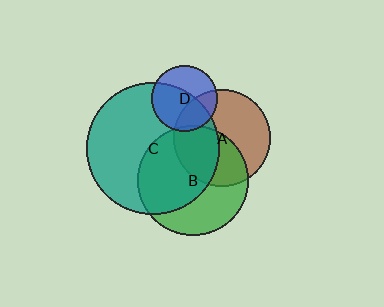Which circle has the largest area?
Circle C (teal).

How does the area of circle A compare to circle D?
Approximately 2.1 times.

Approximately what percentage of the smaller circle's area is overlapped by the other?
Approximately 40%.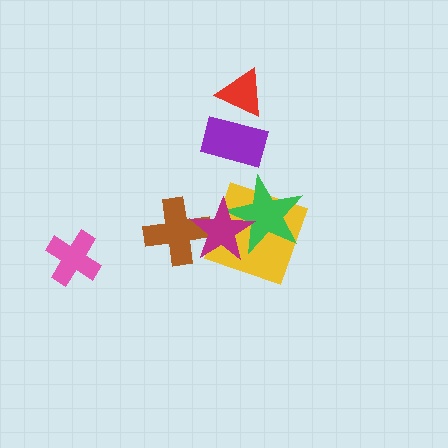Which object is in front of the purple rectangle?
The red triangle is in front of the purple rectangle.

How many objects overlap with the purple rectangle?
1 object overlaps with the purple rectangle.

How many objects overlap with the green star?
2 objects overlap with the green star.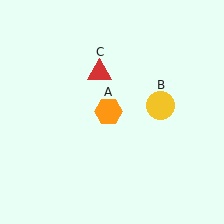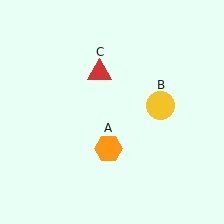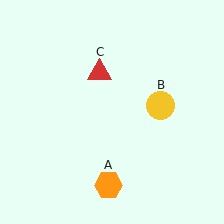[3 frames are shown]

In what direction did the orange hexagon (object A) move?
The orange hexagon (object A) moved down.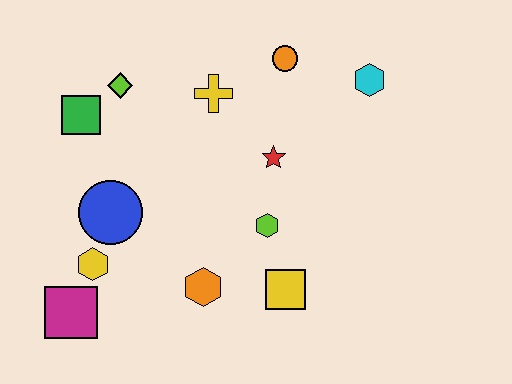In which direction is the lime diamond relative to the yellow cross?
The lime diamond is to the left of the yellow cross.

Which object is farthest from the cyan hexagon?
The magenta square is farthest from the cyan hexagon.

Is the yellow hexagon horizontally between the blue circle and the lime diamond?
No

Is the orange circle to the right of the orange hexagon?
Yes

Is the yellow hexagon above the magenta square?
Yes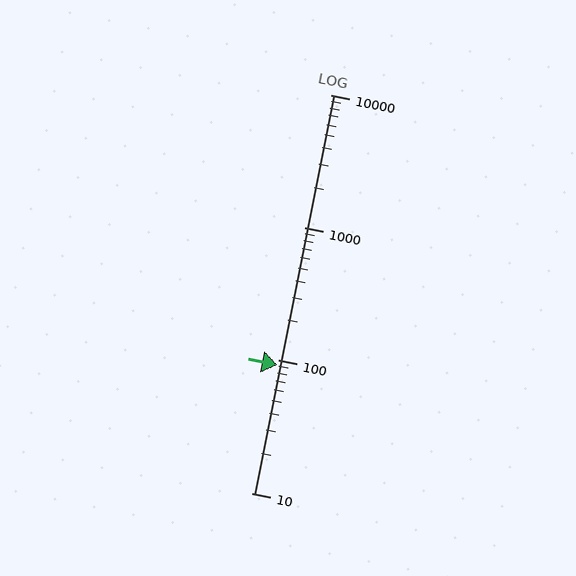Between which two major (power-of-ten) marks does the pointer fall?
The pointer is between 10 and 100.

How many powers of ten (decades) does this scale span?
The scale spans 3 decades, from 10 to 10000.